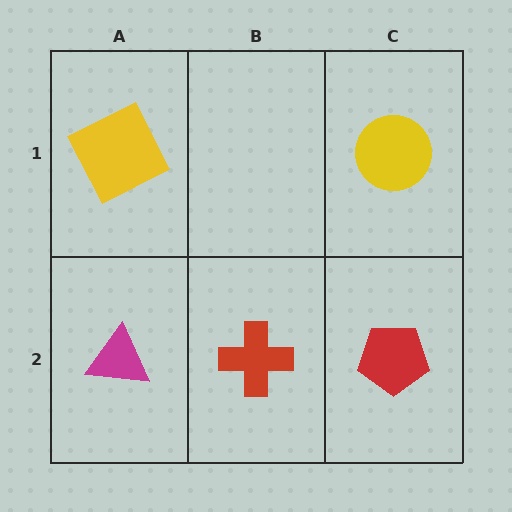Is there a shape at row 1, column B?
No, that cell is empty.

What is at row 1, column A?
A yellow square.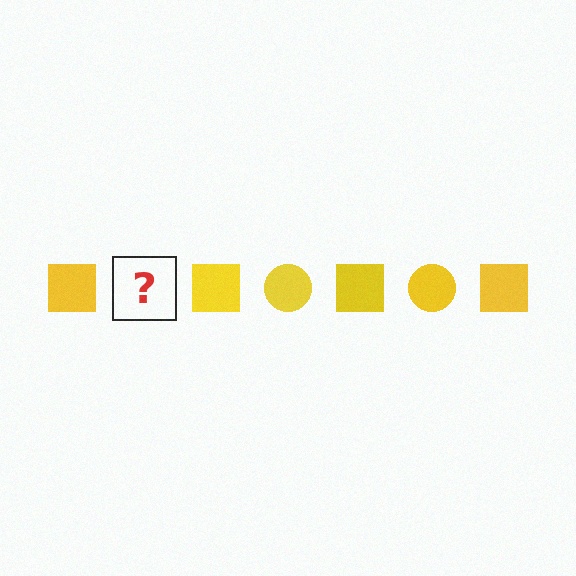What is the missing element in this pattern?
The missing element is a yellow circle.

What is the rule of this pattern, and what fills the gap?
The rule is that the pattern cycles through square, circle shapes in yellow. The gap should be filled with a yellow circle.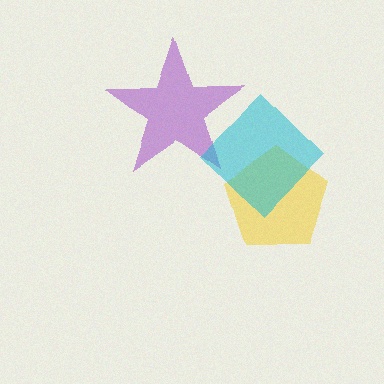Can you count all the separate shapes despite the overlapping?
Yes, there are 3 separate shapes.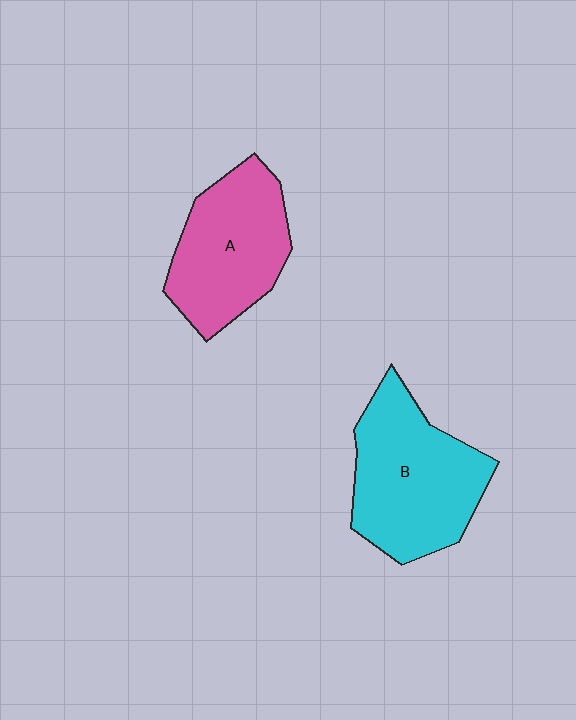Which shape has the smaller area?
Shape A (pink).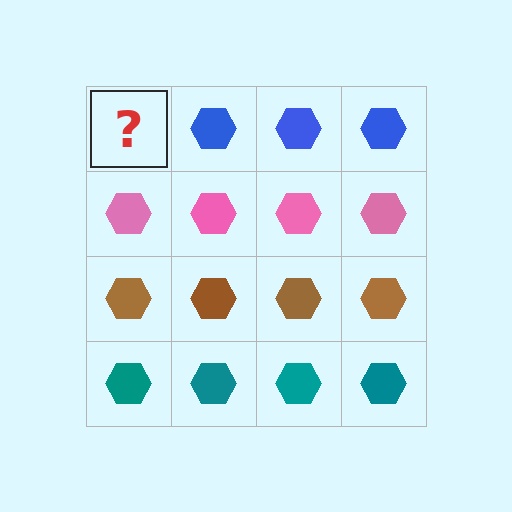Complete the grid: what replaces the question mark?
The question mark should be replaced with a blue hexagon.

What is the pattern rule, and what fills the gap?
The rule is that each row has a consistent color. The gap should be filled with a blue hexagon.